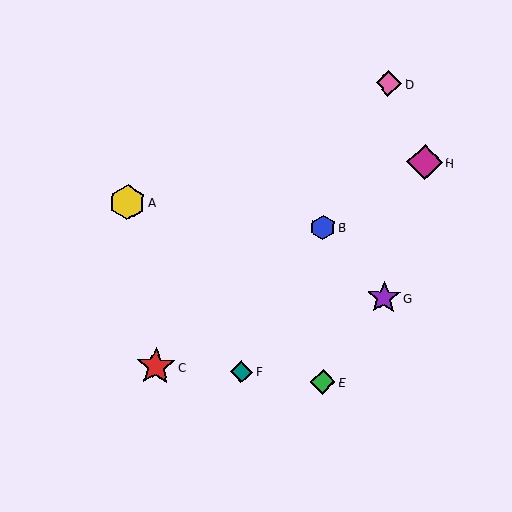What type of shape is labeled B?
Shape B is a blue hexagon.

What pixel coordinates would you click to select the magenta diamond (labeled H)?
Click at (425, 162) to select the magenta diamond H.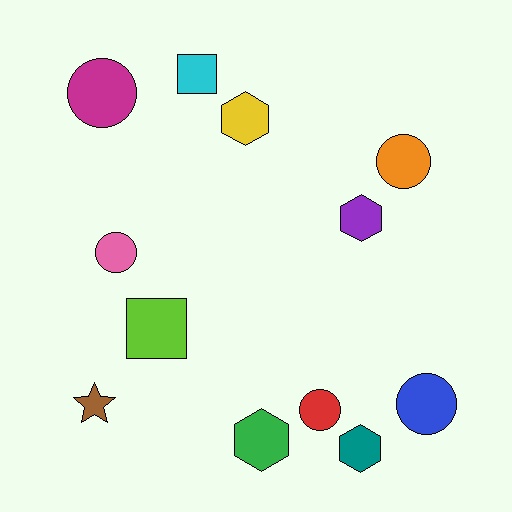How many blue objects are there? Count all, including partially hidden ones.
There is 1 blue object.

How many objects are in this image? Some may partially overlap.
There are 12 objects.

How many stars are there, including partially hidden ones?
There is 1 star.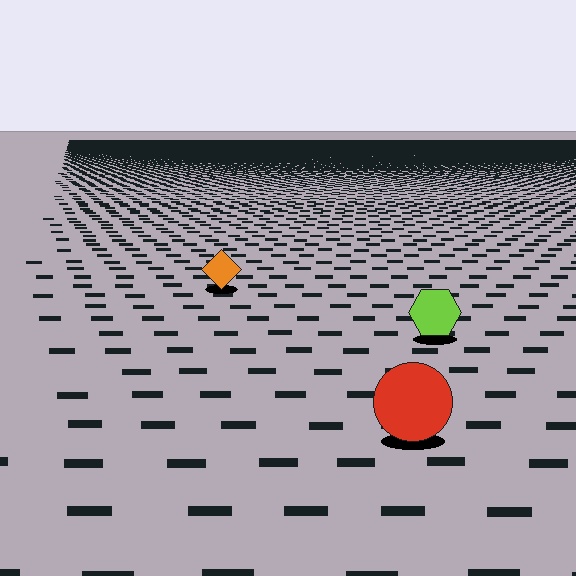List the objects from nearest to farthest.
From nearest to farthest: the red circle, the lime hexagon, the orange diamond.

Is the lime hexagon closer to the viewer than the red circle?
No. The red circle is closer — you can tell from the texture gradient: the ground texture is coarser near it.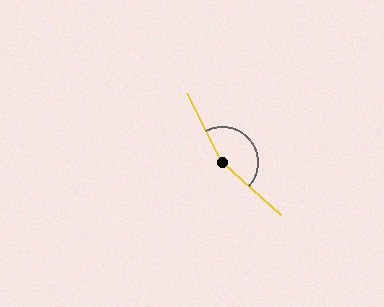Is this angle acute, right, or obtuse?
It is obtuse.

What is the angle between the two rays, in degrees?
Approximately 159 degrees.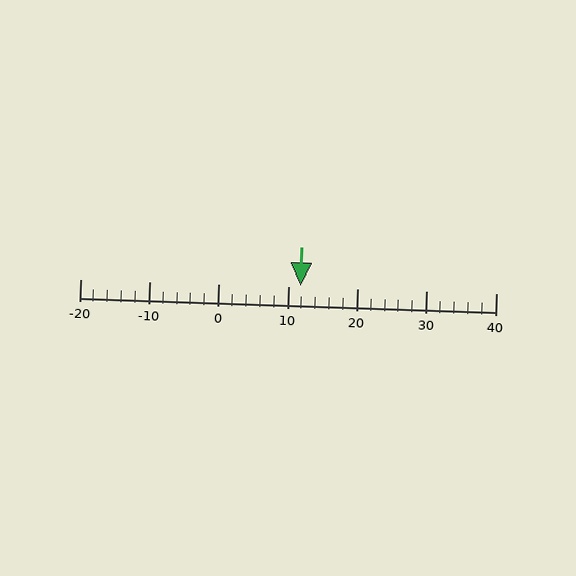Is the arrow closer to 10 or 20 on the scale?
The arrow is closer to 10.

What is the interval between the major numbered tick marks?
The major tick marks are spaced 10 units apart.